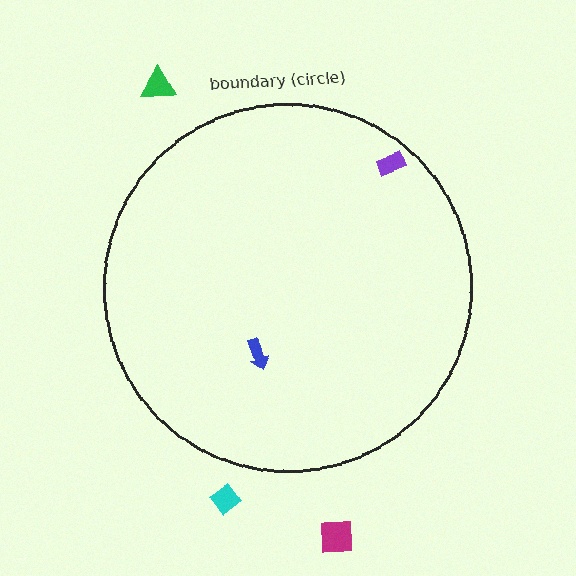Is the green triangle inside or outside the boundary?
Outside.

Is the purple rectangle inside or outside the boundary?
Inside.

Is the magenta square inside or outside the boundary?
Outside.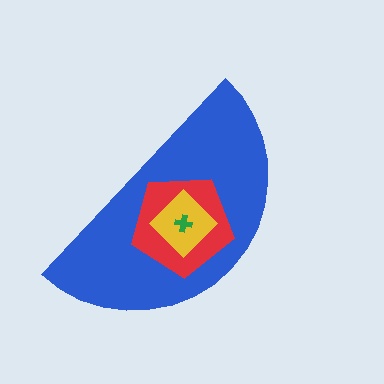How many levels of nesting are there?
4.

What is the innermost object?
The green cross.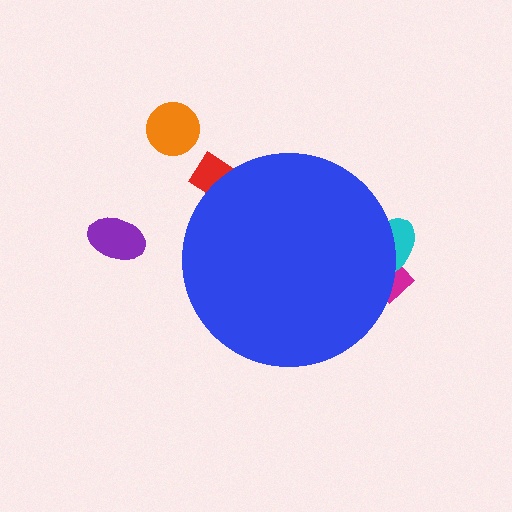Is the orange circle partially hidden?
No, the orange circle is fully visible.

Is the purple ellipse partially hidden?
No, the purple ellipse is fully visible.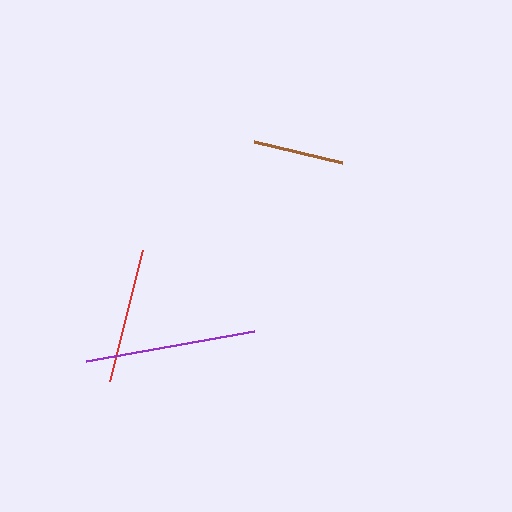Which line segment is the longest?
The purple line is the longest at approximately 170 pixels.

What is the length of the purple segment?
The purple segment is approximately 170 pixels long.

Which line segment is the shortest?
The brown line is the shortest at approximately 91 pixels.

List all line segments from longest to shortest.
From longest to shortest: purple, red, brown.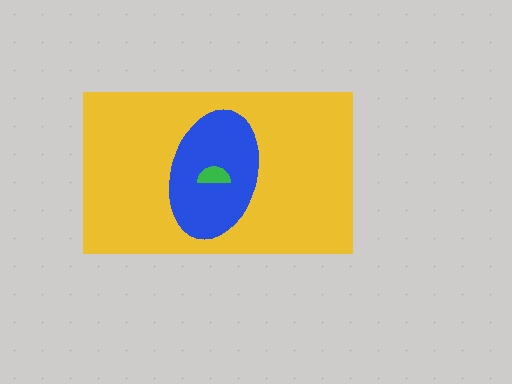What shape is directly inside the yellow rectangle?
The blue ellipse.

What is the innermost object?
The green semicircle.